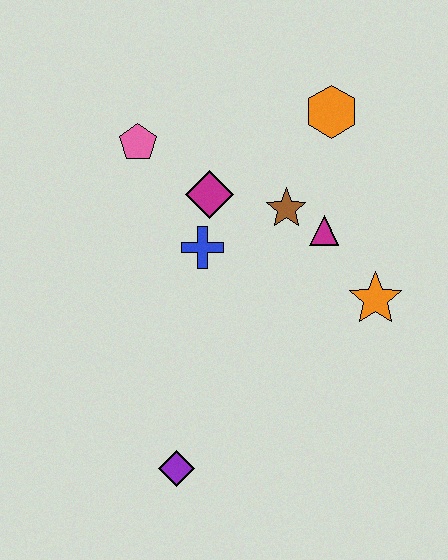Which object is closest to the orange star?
The magenta triangle is closest to the orange star.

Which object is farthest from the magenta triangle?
The purple diamond is farthest from the magenta triangle.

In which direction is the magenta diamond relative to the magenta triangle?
The magenta diamond is to the left of the magenta triangle.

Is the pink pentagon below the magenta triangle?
No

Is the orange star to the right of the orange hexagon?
Yes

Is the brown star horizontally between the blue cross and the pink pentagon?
No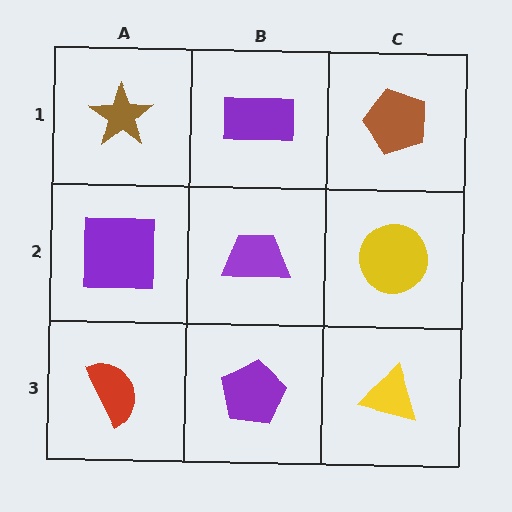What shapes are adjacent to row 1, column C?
A yellow circle (row 2, column C), a purple rectangle (row 1, column B).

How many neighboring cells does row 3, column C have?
2.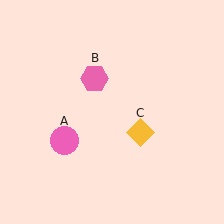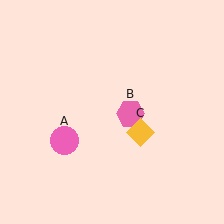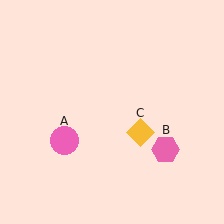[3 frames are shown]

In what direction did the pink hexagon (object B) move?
The pink hexagon (object B) moved down and to the right.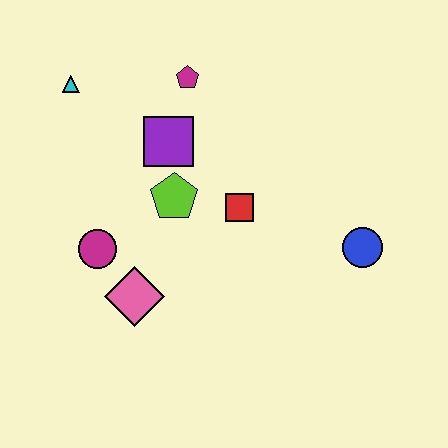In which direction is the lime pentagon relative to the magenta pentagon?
The lime pentagon is below the magenta pentagon.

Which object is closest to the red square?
The lime pentagon is closest to the red square.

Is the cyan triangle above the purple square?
Yes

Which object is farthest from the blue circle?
The cyan triangle is farthest from the blue circle.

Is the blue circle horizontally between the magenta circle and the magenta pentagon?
No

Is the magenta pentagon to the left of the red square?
Yes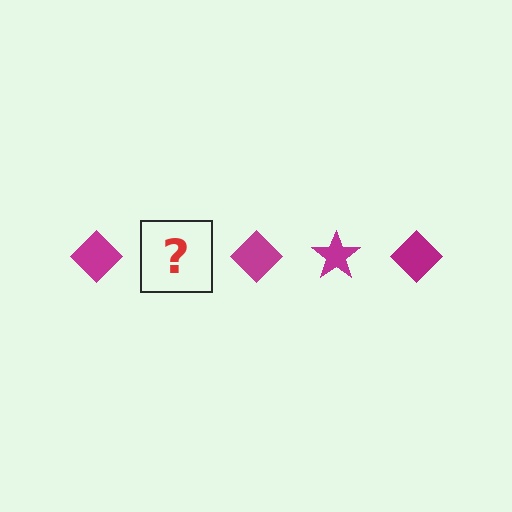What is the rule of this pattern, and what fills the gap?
The rule is that the pattern cycles through diamond, star shapes in magenta. The gap should be filled with a magenta star.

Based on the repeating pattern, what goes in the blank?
The blank should be a magenta star.